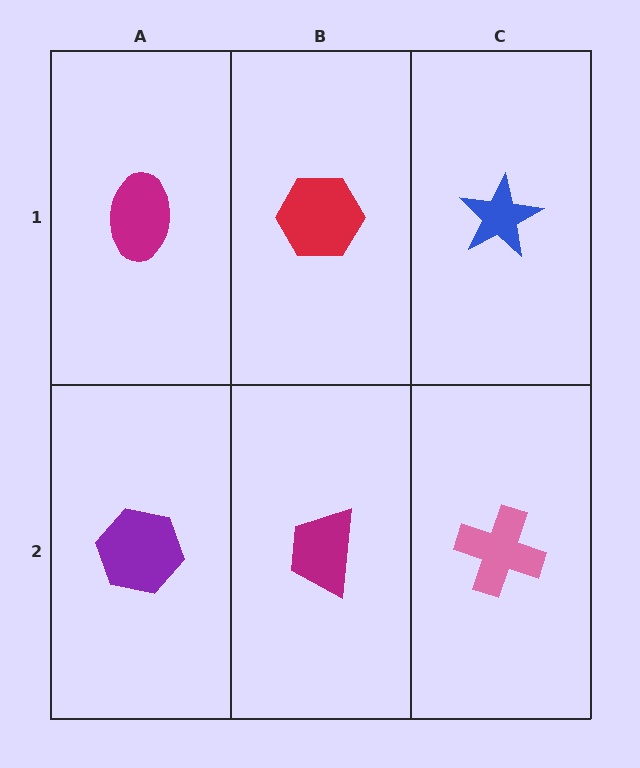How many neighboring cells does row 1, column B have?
3.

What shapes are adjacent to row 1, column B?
A magenta trapezoid (row 2, column B), a magenta ellipse (row 1, column A), a blue star (row 1, column C).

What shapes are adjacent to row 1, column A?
A purple hexagon (row 2, column A), a red hexagon (row 1, column B).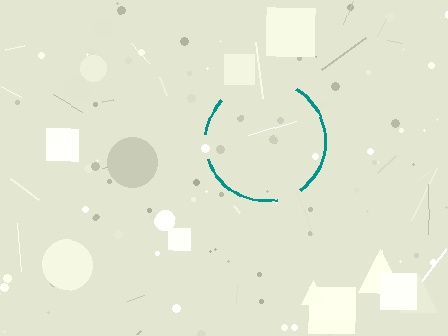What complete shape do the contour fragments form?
The contour fragments form a circle.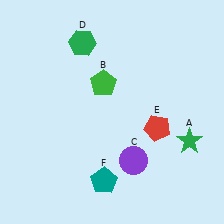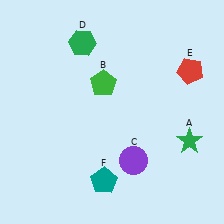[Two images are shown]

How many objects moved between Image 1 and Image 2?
1 object moved between the two images.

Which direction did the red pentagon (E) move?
The red pentagon (E) moved up.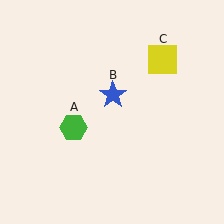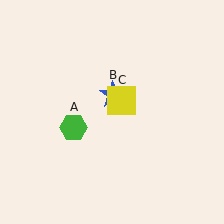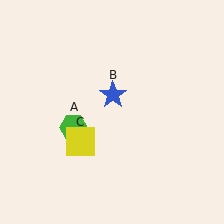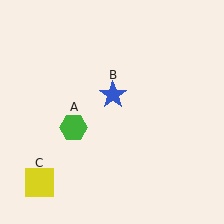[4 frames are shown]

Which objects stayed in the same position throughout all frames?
Green hexagon (object A) and blue star (object B) remained stationary.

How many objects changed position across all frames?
1 object changed position: yellow square (object C).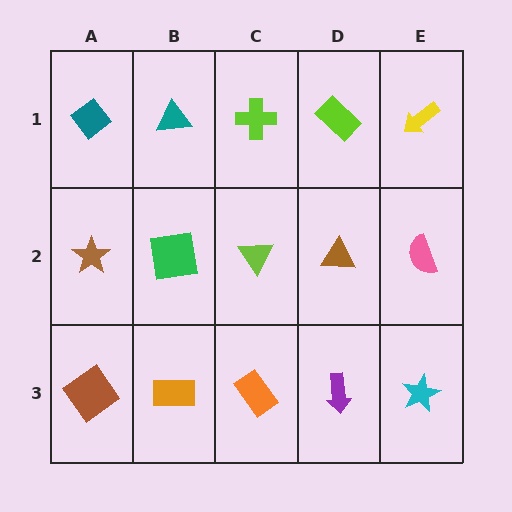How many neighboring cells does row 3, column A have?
2.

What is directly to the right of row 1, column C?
A lime rectangle.